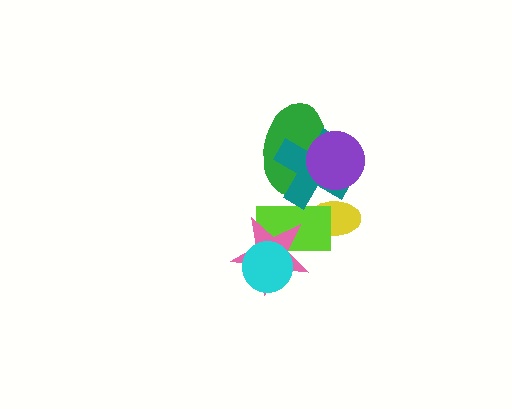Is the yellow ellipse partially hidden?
Yes, it is partially covered by another shape.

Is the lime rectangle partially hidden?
Yes, it is partially covered by another shape.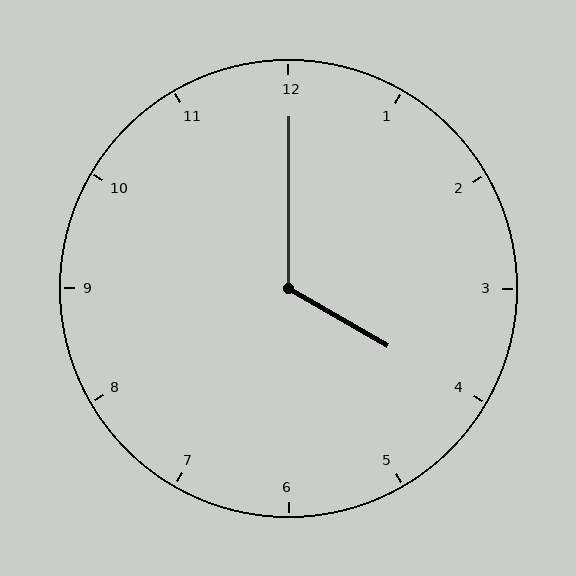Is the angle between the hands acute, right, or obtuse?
It is obtuse.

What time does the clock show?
4:00.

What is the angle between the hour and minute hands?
Approximately 120 degrees.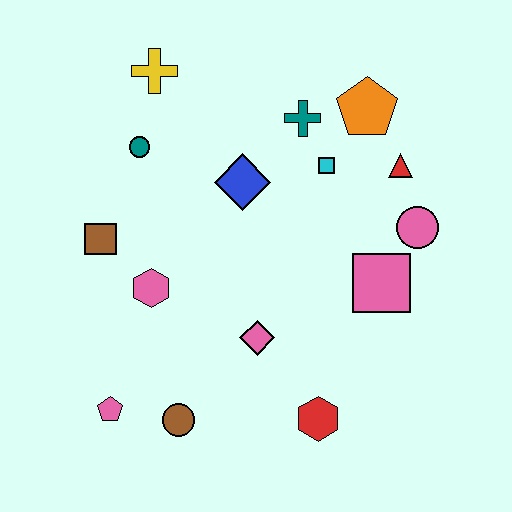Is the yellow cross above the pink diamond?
Yes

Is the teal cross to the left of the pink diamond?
No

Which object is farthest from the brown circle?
The orange pentagon is farthest from the brown circle.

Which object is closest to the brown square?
The pink hexagon is closest to the brown square.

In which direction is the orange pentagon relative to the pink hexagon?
The orange pentagon is to the right of the pink hexagon.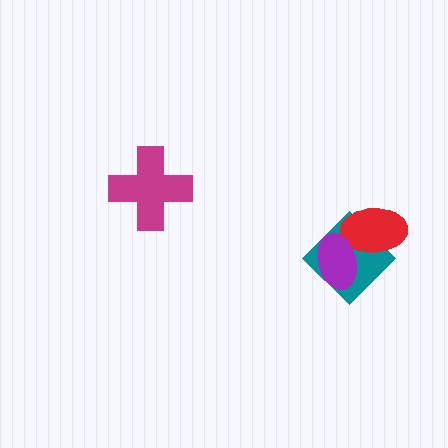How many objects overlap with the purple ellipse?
2 objects overlap with the purple ellipse.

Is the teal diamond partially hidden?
Yes, it is partially covered by another shape.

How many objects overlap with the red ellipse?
2 objects overlap with the red ellipse.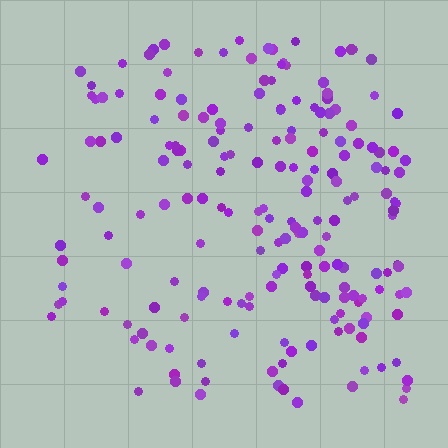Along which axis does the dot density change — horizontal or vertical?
Horizontal.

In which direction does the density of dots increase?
From left to right, with the right side densest.